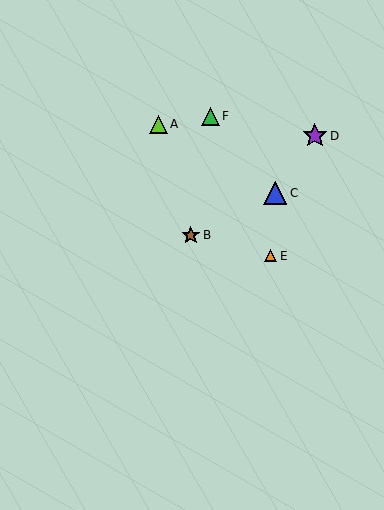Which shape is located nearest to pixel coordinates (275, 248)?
The orange triangle (labeled E) at (271, 256) is nearest to that location.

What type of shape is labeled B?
Shape B is a brown star.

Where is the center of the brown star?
The center of the brown star is at (191, 235).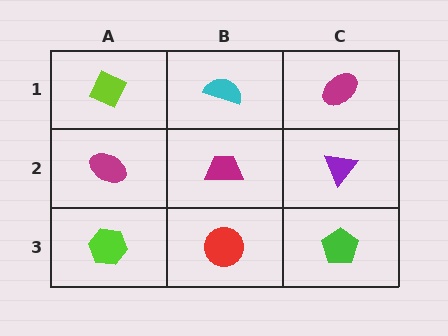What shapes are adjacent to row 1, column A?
A magenta ellipse (row 2, column A), a cyan semicircle (row 1, column B).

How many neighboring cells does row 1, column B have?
3.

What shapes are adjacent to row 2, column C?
A magenta ellipse (row 1, column C), a green pentagon (row 3, column C), a magenta trapezoid (row 2, column B).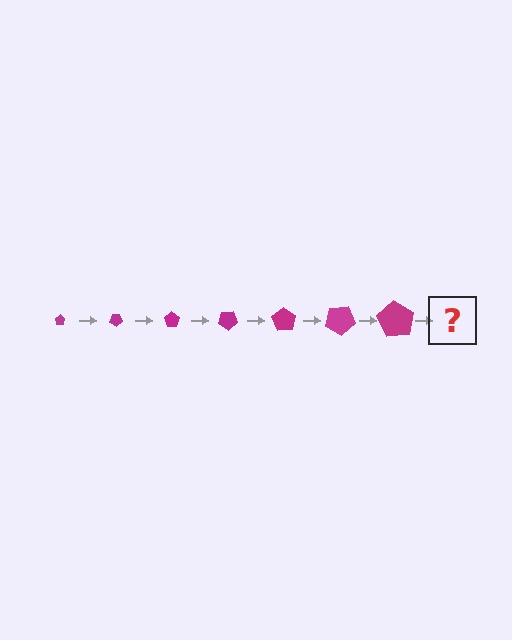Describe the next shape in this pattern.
It should be a pentagon, larger than the previous one and rotated 245 degrees from the start.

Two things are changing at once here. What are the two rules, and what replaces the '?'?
The two rules are that the pentagon grows larger each step and it rotates 35 degrees each step. The '?' should be a pentagon, larger than the previous one and rotated 245 degrees from the start.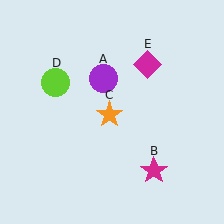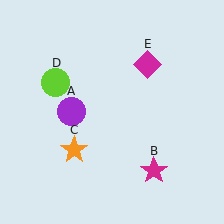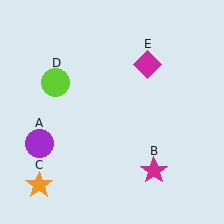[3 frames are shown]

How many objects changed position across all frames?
2 objects changed position: purple circle (object A), orange star (object C).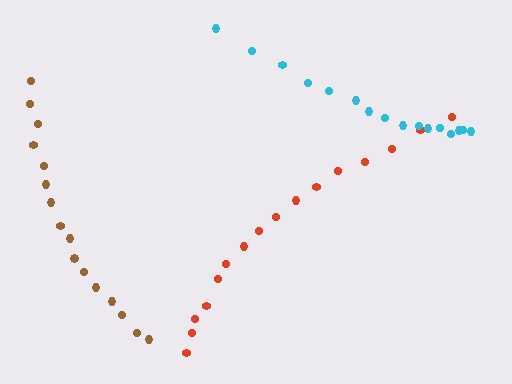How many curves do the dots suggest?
There are 3 distinct paths.